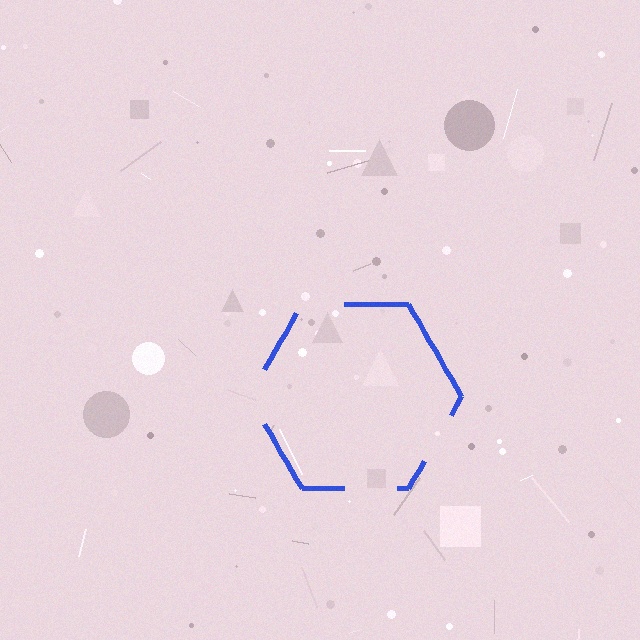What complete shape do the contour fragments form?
The contour fragments form a hexagon.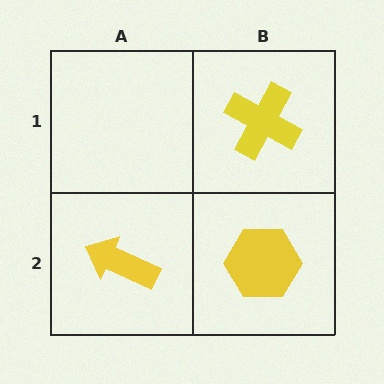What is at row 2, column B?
A yellow hexagon.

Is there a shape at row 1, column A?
No, that cell is empty.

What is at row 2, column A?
A yellow arrow.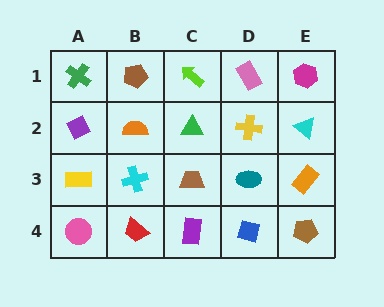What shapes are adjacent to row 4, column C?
A brown trapezoid (row 3, column C), a red trapezoid (row 4, column B), a blue square (row 4, column D).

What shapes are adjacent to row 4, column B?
A cyan cross (row 3, column B), a pink circle (row 4, column A), a purple rectangle (row 4, column C).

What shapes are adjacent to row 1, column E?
A cyan triangle (row 2, column E), a pink rectangle (row 1, column D).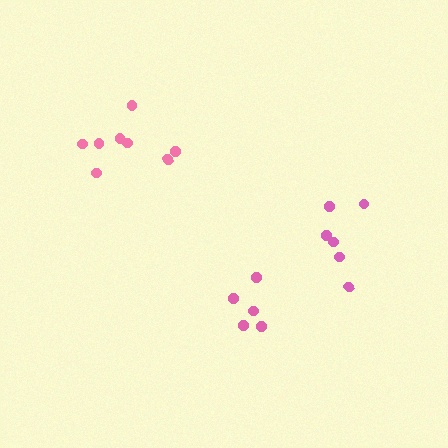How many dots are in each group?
Group 1: 5 dots, Group 2: 8 dots, Group 3: 6 dots (19 total).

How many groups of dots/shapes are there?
There are 3 groups.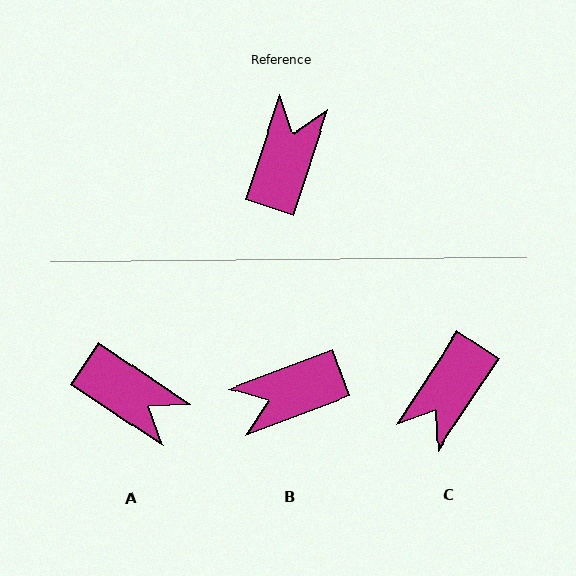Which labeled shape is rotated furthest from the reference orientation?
C, about 165 degrees away.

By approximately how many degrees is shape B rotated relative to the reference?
Approximately 129 degrees counter-clockwise.